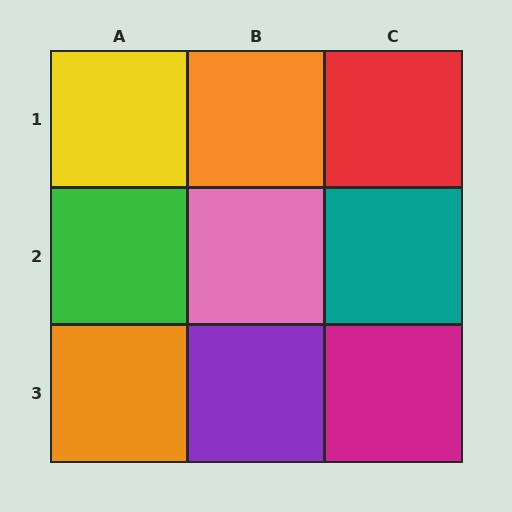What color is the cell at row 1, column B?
Orange.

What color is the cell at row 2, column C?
Teal.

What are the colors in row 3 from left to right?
Orange, purple, magenta.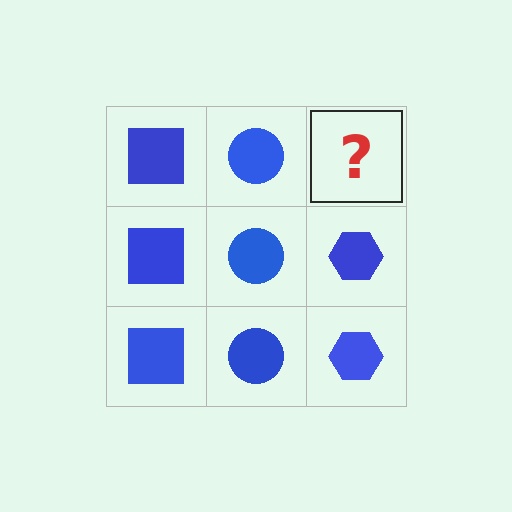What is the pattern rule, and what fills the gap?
The rule is that each column has a consistent shape. The gap should be filled with a blue hexagon.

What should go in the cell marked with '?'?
The missing cell should contain a blue hexagon.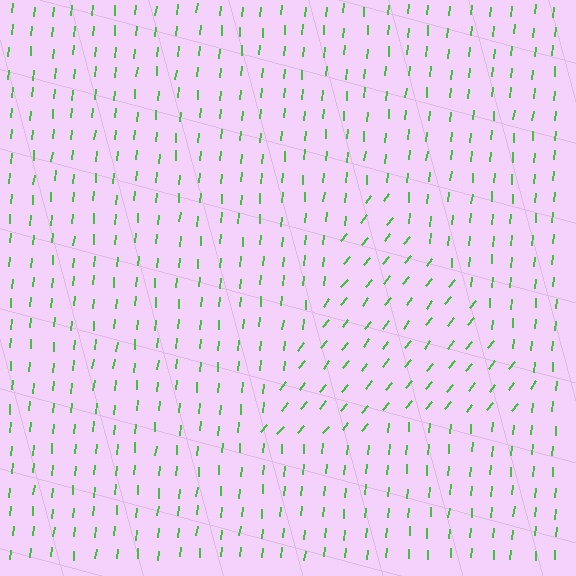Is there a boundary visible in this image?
Yes, there is a texture boundary formed by a change in line orientation.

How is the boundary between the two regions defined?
The boundary is defined purely by a change in line orientation (approximately 33 degrees difference). All lines are the same color and thickness.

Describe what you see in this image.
The image is filled with small green line segments. A triangle region in the image has lines oriented differently from the surrounding lines, creating a visible texture boundary.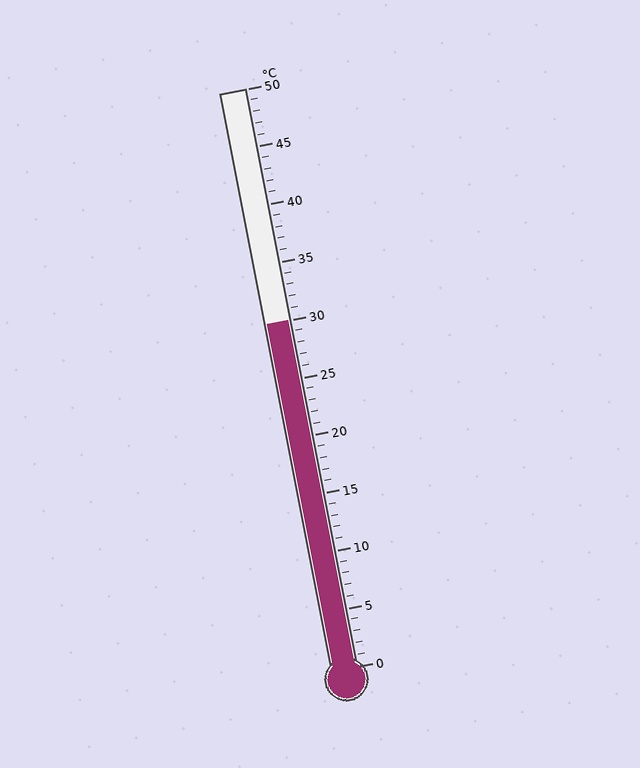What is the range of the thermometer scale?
The thermometer scale ranges from 0°C to 50°C.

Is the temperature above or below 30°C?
The temperature is at 30°C.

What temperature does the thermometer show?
The thermometer shows approximately 30°C.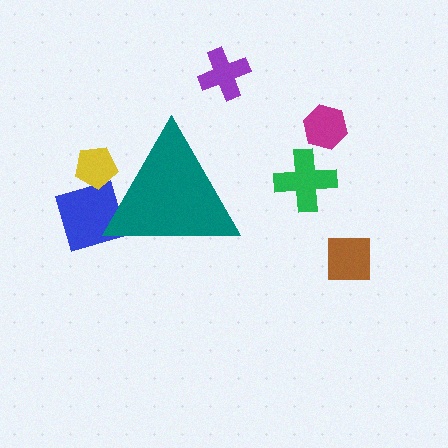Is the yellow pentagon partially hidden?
Yes, the yellow pentagon is partially hidden behind the teal triangle.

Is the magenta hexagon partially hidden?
No, the magenta hexagon is fully visible.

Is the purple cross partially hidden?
No, the purple cross is fully visible.